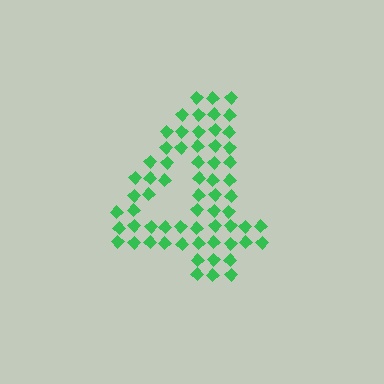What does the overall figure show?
The overall figure shows the digit 4.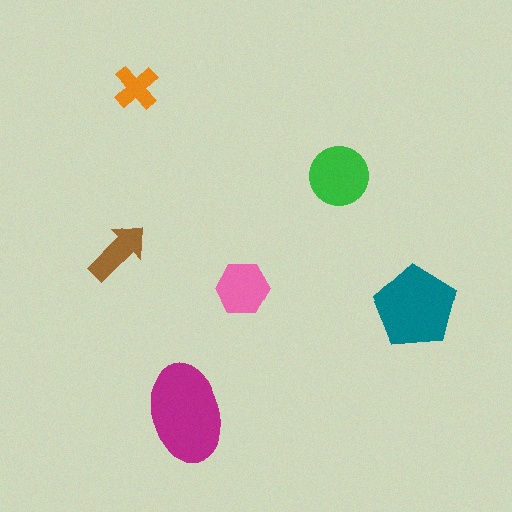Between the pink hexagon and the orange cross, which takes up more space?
The pink hexagon.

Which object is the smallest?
The orange cross.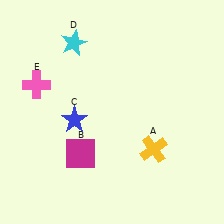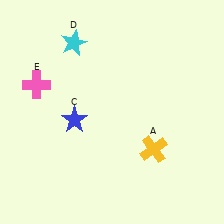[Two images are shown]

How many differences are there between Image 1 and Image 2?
There is 1 difference between the two images.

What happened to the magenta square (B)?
The magenta square (B) was removed in Image 2. It was in the bottom-left area of Image 1.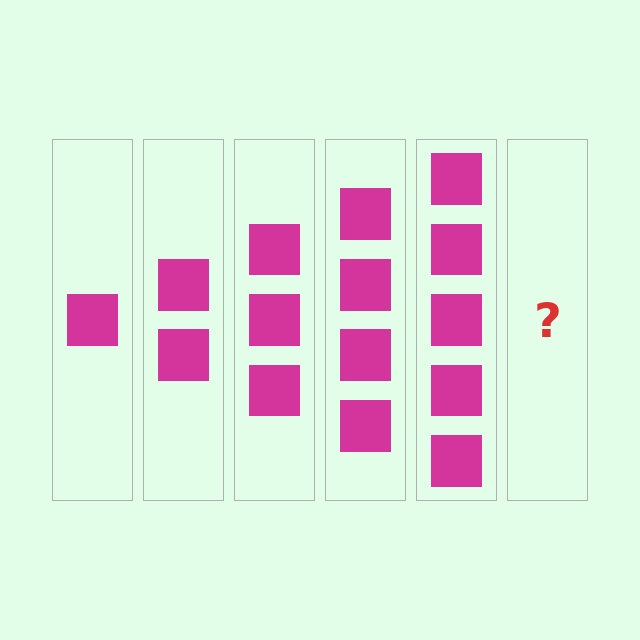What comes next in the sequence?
The next element should be 6 squares.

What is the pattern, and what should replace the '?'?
The pattern is that each step adds one more square. The '?' should be 6 squares.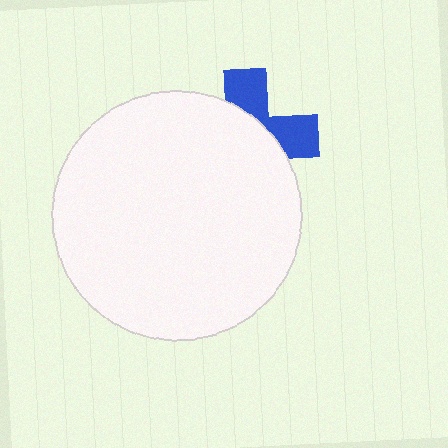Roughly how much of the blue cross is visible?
A small part of it is visible (roughly 37%).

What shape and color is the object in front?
The object in front is a white circle.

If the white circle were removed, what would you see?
You would see the complete blue cross.